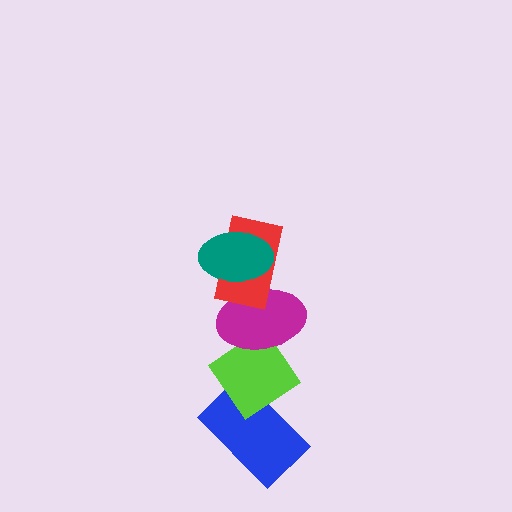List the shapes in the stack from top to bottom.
From top to bottom: the teal ellipse, the red rectangle, the magenta ellipse, the lime diamond, the blue rectangle.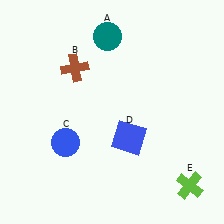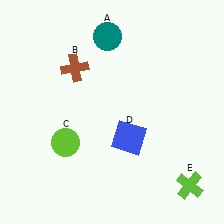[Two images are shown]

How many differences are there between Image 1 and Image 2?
There is 1 difference between the two images.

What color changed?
The circle (C) changed from blue in Image 1 to lime in Image 2.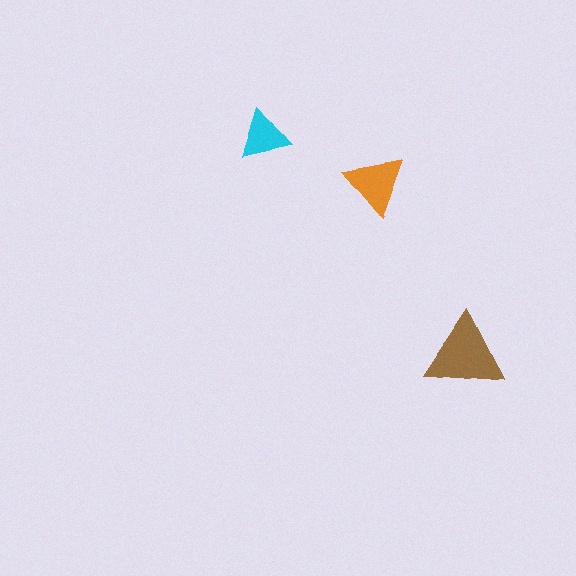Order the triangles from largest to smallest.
the brown one, the orange one, the cyan one.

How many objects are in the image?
There are 3 objects in the image.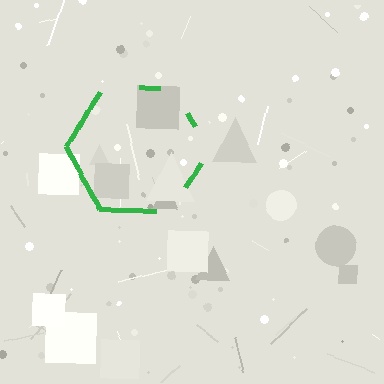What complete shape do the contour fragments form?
The contour fragments form a hexagon.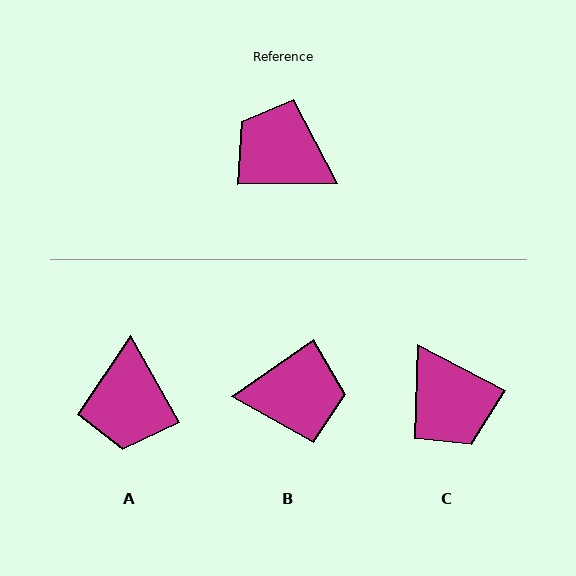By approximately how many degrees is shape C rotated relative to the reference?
Approximately 151 degrees counter-clockwise.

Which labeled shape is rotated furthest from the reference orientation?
C, about 151 degrees away.